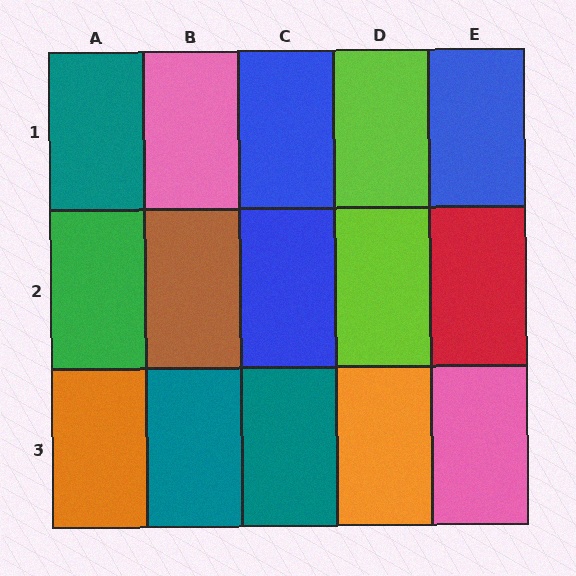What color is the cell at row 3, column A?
Orange.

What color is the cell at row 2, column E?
Red.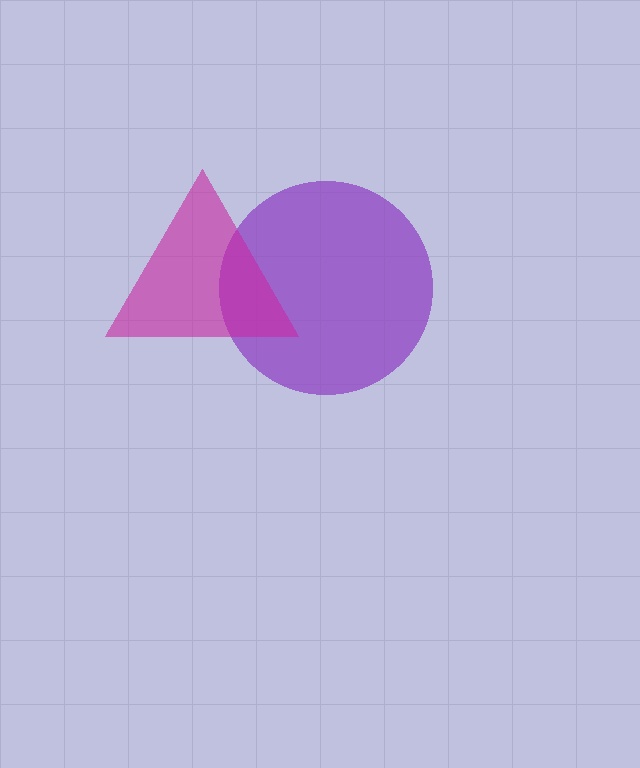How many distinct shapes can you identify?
There are 2 distinct shapes: a purple circle, a magenta triangle.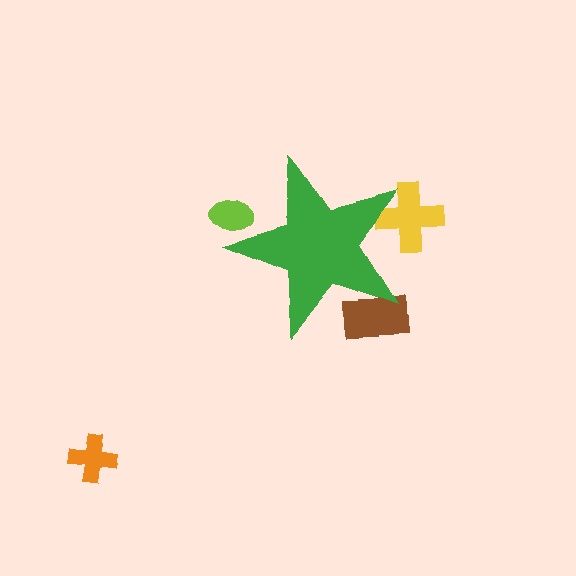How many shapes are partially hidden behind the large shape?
3 shapes are partially hidden.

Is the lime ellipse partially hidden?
Yes, the lime ellipse is partially hidden behind the green star.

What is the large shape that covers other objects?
A green star.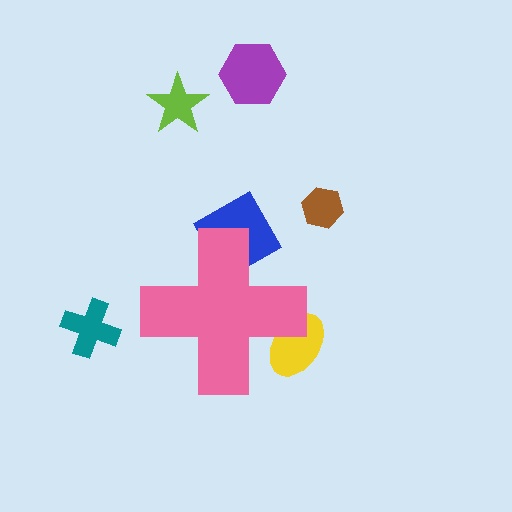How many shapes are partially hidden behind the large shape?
2 shapes are partially hidden.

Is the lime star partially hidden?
No, the lime star is fully visible.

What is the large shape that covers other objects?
A pink cross.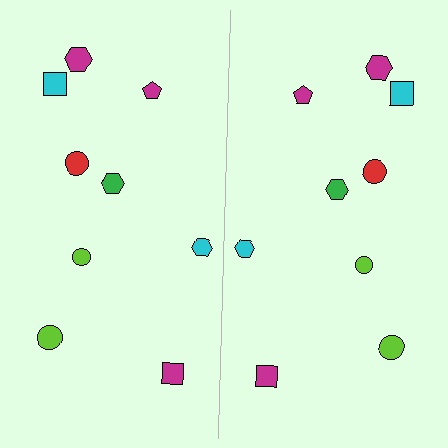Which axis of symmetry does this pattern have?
The pattern has a vertical axis of symmetry running through the center of the image.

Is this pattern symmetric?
Yes, this pattern has bilateral (reflection) symmetry.